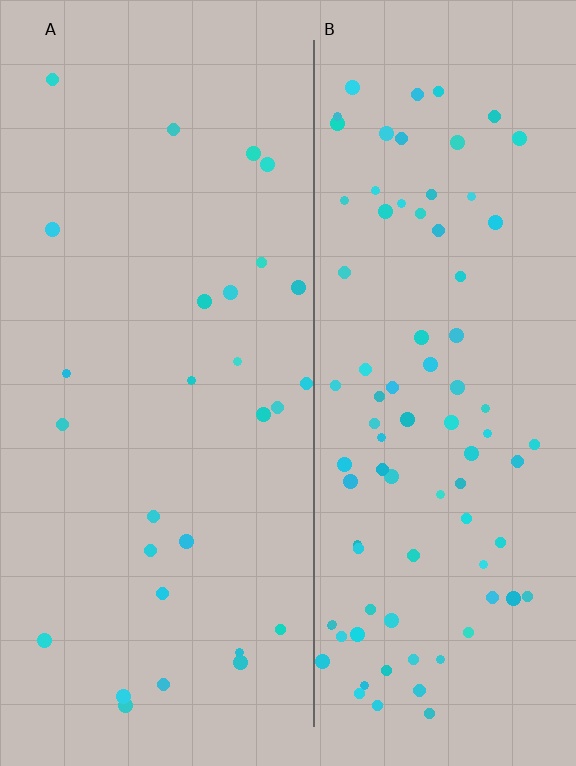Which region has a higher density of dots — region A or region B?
B (the right).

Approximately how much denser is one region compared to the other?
Approximately 3.2× — region B over region A.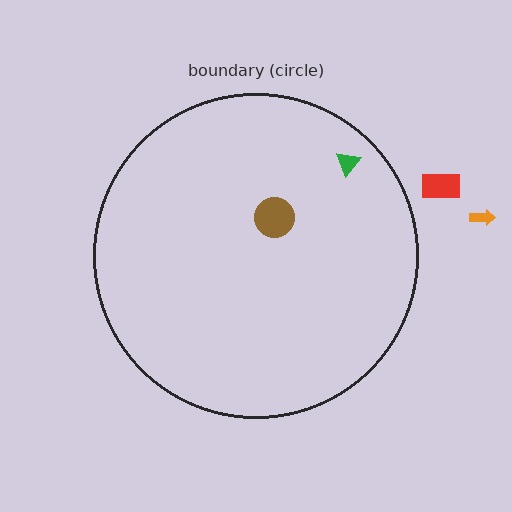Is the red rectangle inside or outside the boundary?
Outside.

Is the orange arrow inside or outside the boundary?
Outside.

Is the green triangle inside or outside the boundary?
Inside.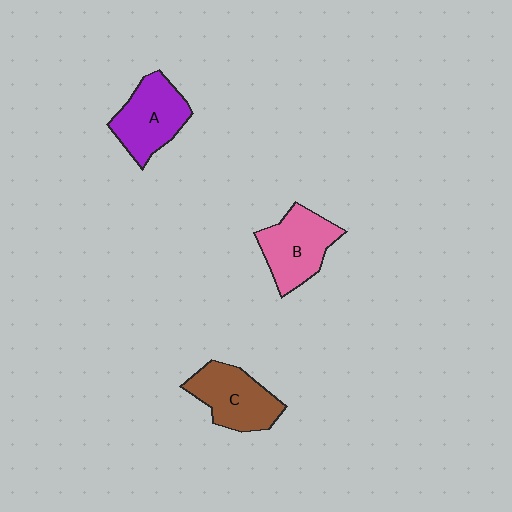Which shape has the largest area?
Shape B (pink).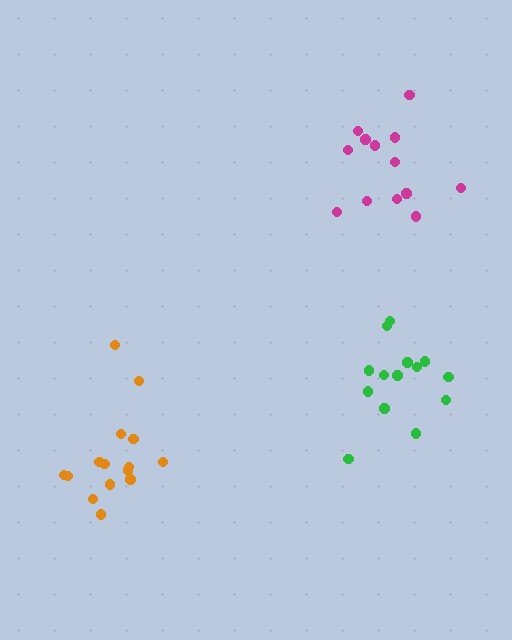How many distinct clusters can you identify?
There are 3 distinct clusters.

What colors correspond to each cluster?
The clusters are colored: green, orange, magenta.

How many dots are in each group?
Group 1: 14 dots, Group 2: 15 dots, Group 3: 13 dots (42 total).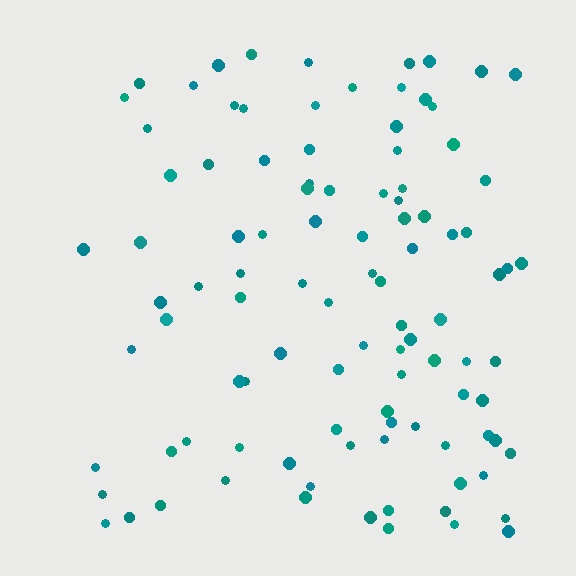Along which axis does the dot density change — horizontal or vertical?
Horizontal.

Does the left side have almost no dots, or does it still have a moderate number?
Still a moderate number, just noticeably fewer than the right.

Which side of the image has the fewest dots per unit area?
The left.